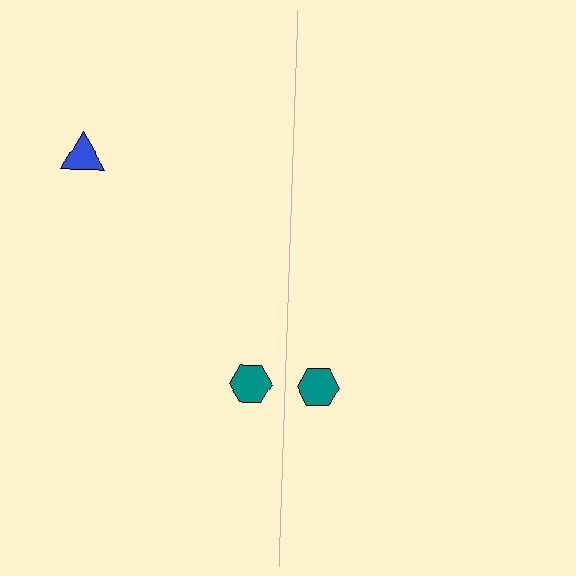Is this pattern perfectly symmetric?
No, the pattern is not perfectly symmetric. A blue triangle is missing from the right side.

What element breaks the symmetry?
A blue triangle is missing from the right side.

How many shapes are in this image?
There are 3 shapes in this image.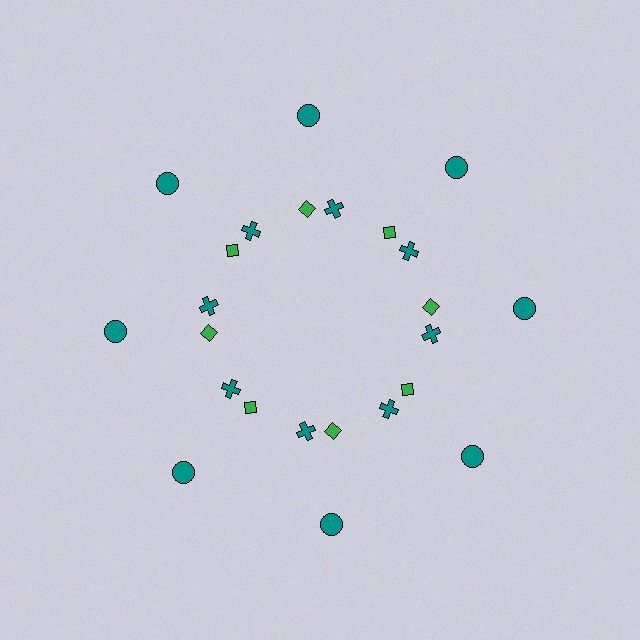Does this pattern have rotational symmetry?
Yes, this pattern has 8-fold rotational symmetry. It looks the same after rotating 45 degrees around the center.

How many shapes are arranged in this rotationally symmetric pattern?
There are 24 shapes, arranged in 8 groups of 3.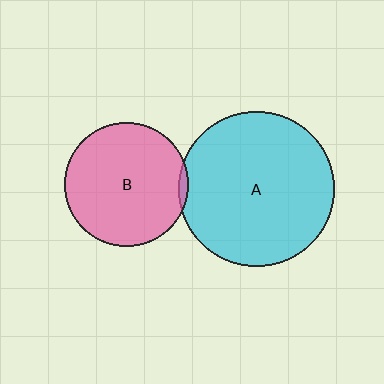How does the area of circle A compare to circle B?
Approximately 1.6 times.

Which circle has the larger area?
Circle A (cyan).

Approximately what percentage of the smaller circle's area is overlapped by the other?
Approximately 5%.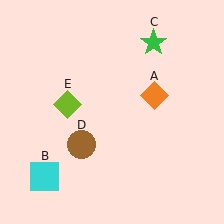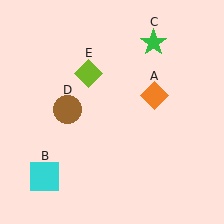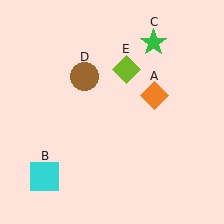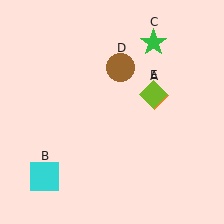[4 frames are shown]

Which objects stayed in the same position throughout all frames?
Orange diamond (object A) and cyan square (object B) and green star (object C) remained stationary.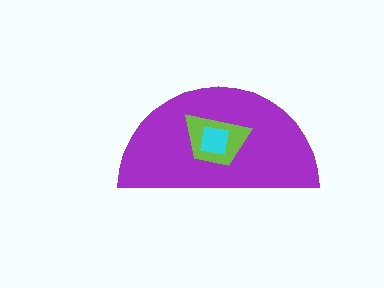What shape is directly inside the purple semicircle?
The lime trapezoid.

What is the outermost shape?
The purple semicircle.